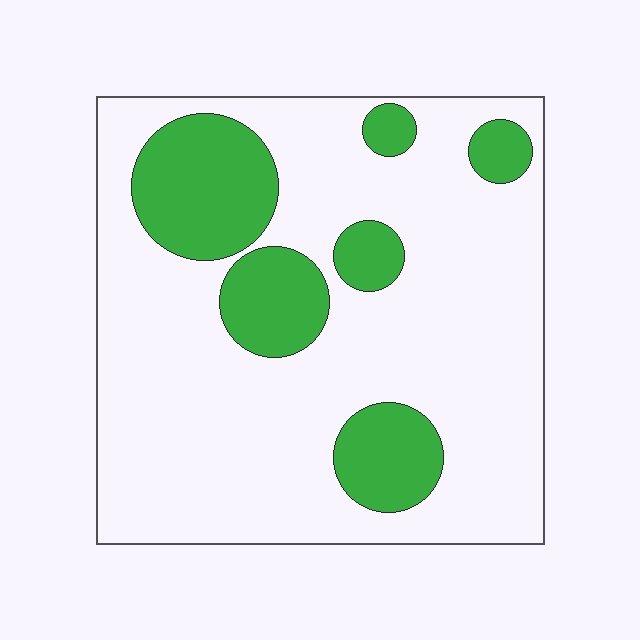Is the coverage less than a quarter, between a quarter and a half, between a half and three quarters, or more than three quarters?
Less than a quarter.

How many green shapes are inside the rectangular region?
6.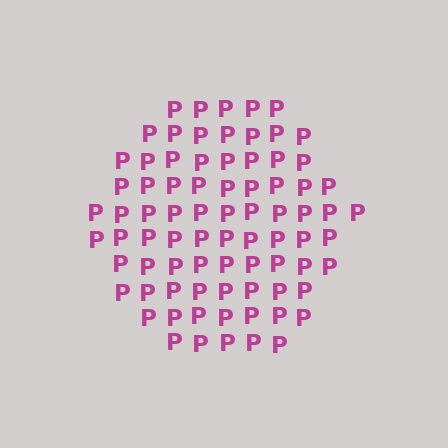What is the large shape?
The large shape is a hexagon.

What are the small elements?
The small elements are letter P's.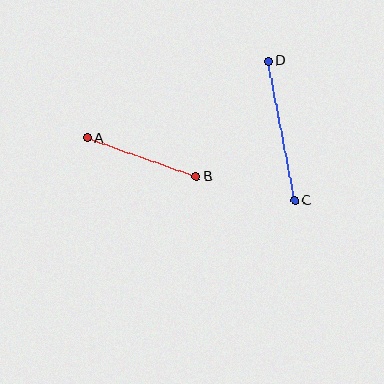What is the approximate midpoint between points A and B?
The midpoint is at approximately (141, 157) pixels.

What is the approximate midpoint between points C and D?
The midpoint is at approximately (281, 131) pixels.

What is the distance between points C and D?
The distance is approximately 142 pixels.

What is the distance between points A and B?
The distance is approximately 116 pixels.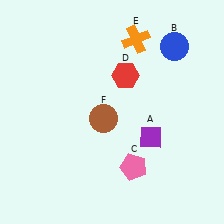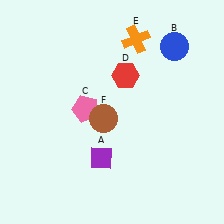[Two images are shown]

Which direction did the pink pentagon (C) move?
The pink pentagon (C) moved up.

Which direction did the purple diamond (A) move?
The purple diamond (A) moved left.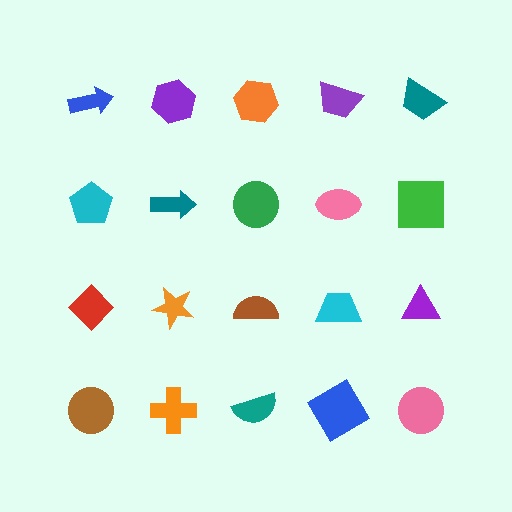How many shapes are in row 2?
5 shapes.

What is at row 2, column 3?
A green circle.